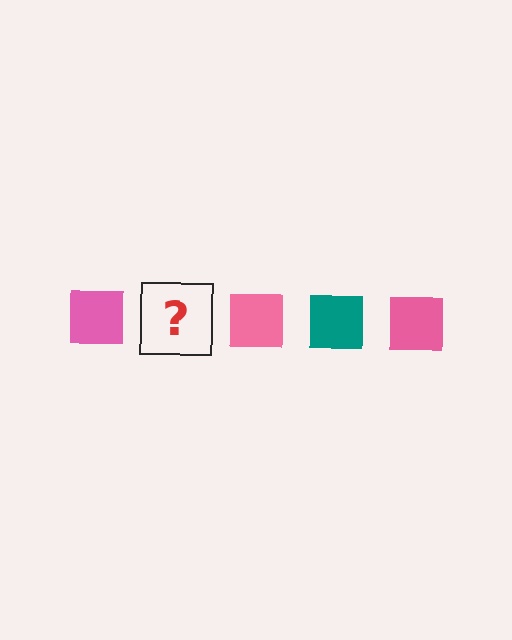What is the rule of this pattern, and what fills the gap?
The rule is that the pattern cycles through pink, teal squares. The gap should be filled with a teal square.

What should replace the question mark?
The question mark should be replaced with a teal square.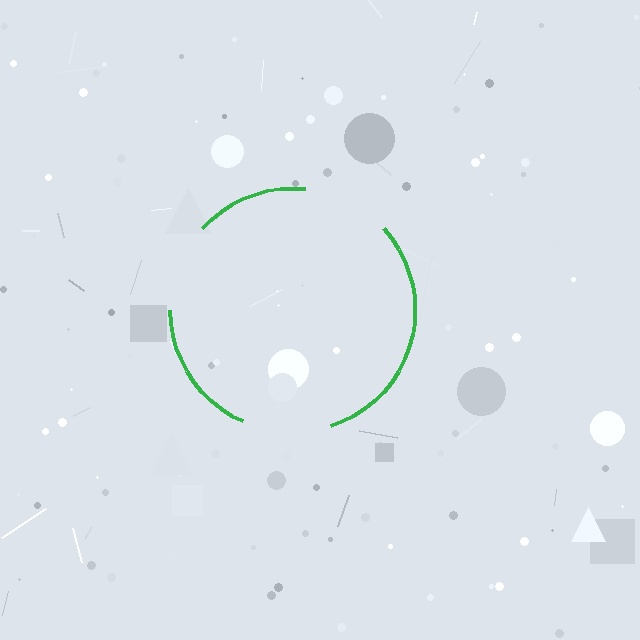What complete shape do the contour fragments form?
The contour fragments form a circle.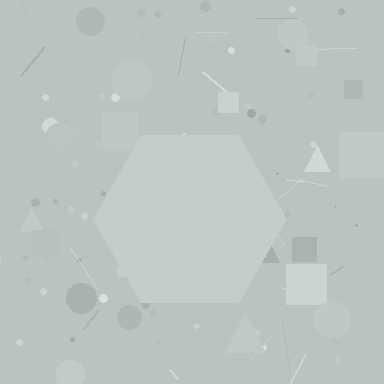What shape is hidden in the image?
A hexagon is hidden in the image.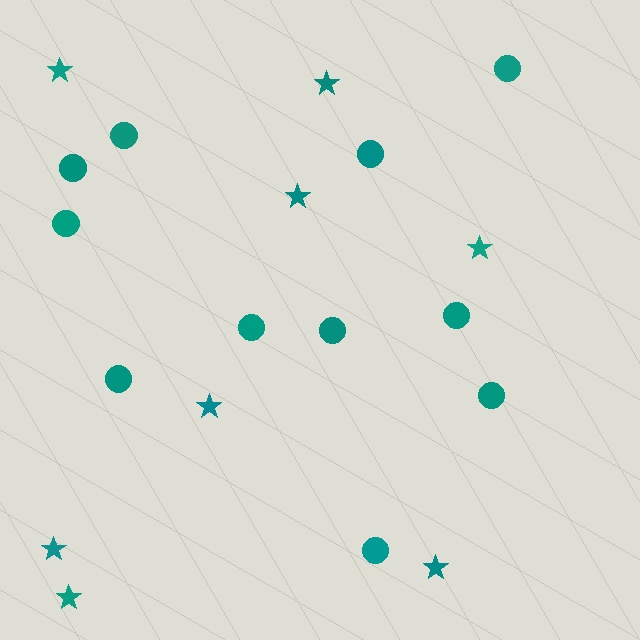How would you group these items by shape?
There are 2 groups: one group of circles (11) and one group of stars (8).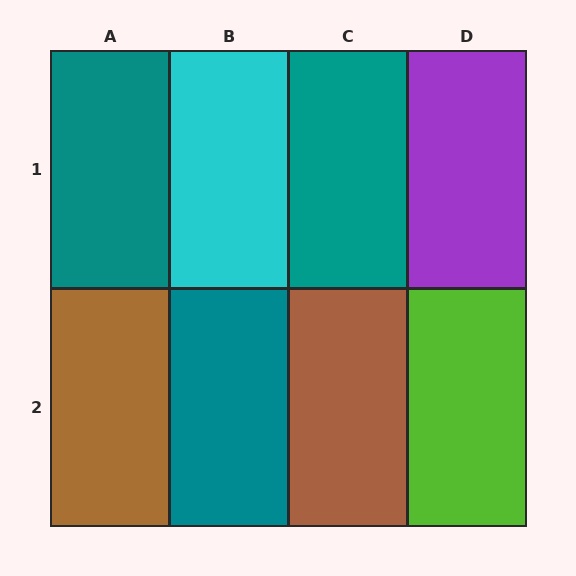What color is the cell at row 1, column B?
Cyan.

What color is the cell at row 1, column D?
Purple.